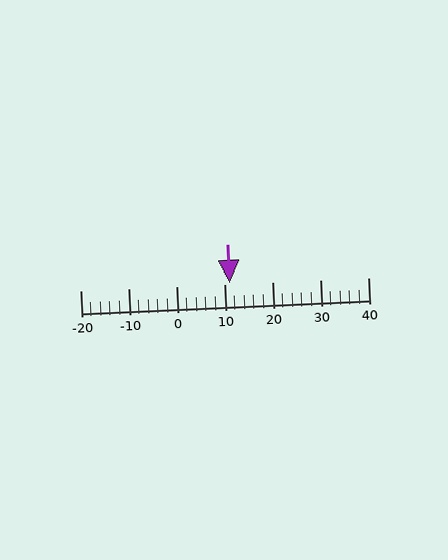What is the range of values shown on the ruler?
The ruler shows values from -20 to 40.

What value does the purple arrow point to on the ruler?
The purple arrow points to approximately 11.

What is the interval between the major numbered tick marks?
The major tick marks are spaced 10 units apart.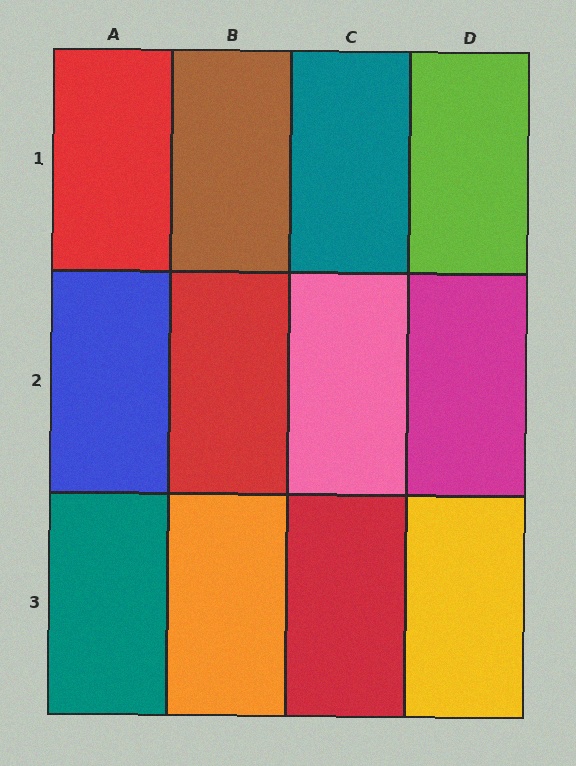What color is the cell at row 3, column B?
Orange.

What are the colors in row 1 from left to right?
Red, brown, teal, lime.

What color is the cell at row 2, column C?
Pink.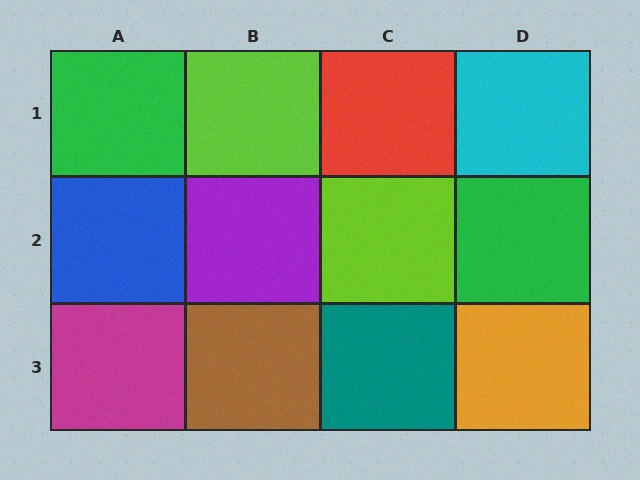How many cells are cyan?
1 cell is cyan.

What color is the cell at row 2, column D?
Green.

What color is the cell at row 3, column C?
Teal.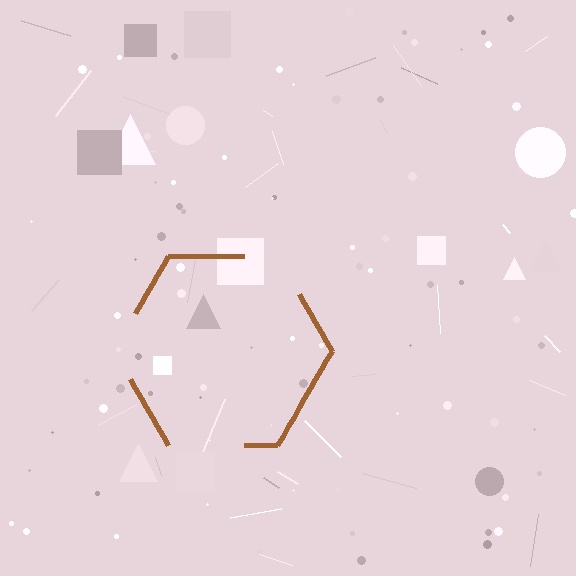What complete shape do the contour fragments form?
The contour fragments form a hexagon.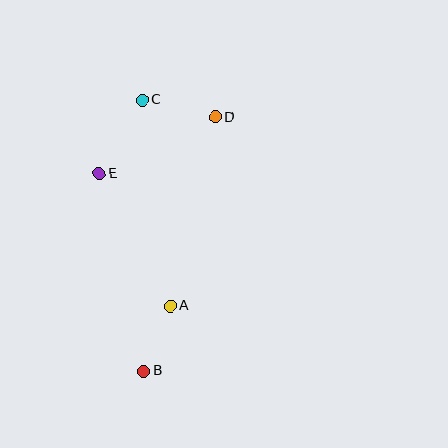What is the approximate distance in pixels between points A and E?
The distance between A and E is approximately 150 pixels.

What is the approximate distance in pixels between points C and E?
The distance between C and E is approximately 85 pixels.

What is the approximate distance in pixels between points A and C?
The distance between A and C is approximately 208 pixels.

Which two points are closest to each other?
Points A and B are closest to each other.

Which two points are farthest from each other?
Points B and C are farthest from each other.